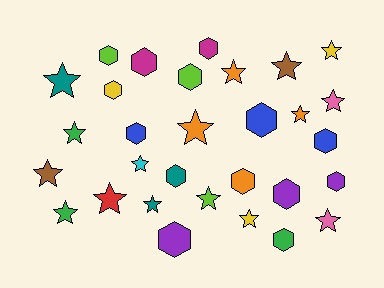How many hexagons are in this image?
There are 14 hexagons.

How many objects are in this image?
There are 30 objects.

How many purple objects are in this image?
There are 3 purple objects.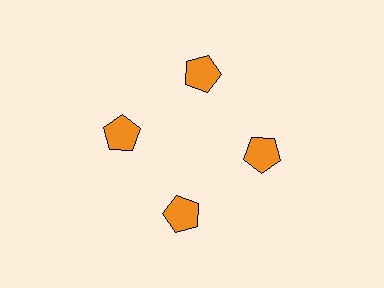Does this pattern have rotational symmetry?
Yes, this pattern has 4-fold rotational symmetry. It looks the same after rotating 90 degrees around the center.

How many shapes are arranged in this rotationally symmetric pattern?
There are 4 shapes, arranged in 4 groups of 1.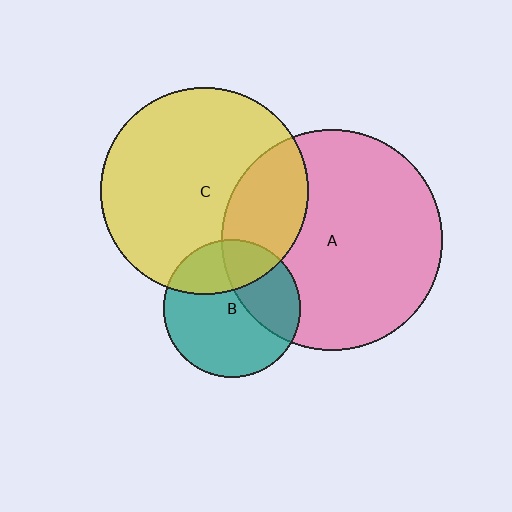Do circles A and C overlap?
Yes.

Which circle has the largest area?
Circle A (pink).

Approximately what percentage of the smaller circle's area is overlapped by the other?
Approximately 25%.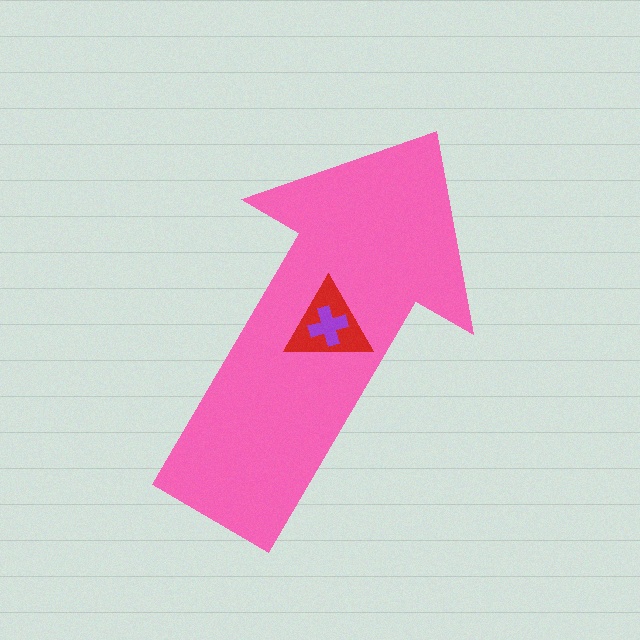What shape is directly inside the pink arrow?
The red triangle.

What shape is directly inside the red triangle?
The purple cross.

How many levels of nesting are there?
3.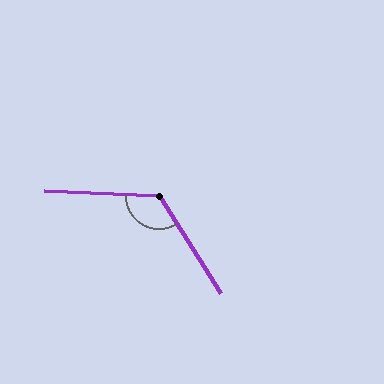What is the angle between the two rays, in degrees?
Approximately 124 degrees.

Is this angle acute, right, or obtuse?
It is obtuse.